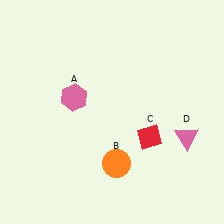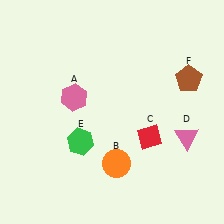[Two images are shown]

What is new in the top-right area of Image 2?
A brown pentagon (F) was added in the top-right area of Image 2.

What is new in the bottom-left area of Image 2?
A green hexagon (E) was added in the bottom-left area of Image 2.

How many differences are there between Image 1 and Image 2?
There are 2 differences between the two images.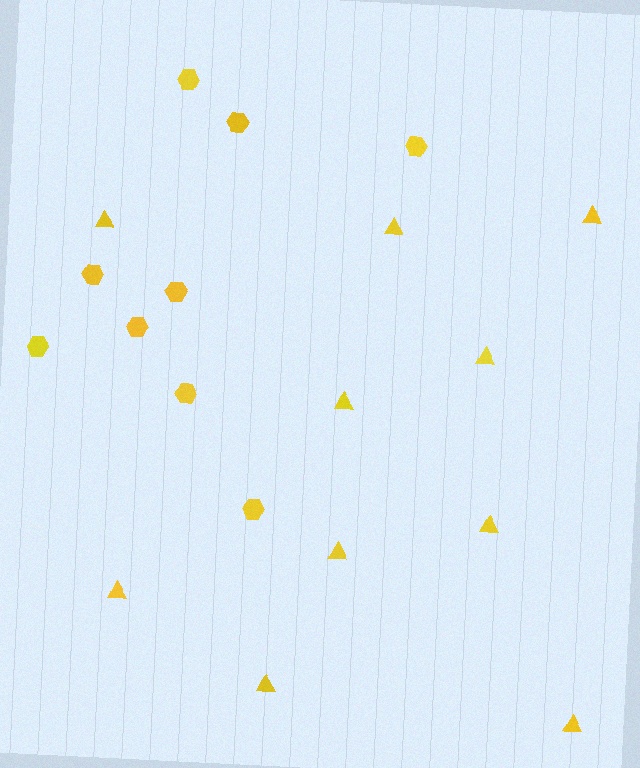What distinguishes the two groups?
There are 2 groups: one group of triangles (10) and one group of hexagons (9).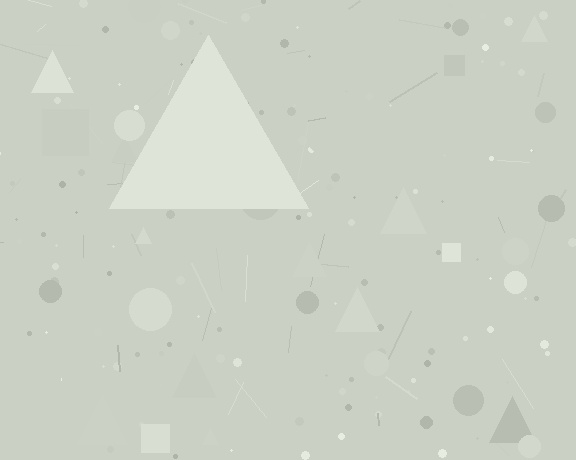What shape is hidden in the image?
A triangle is hidden in the image.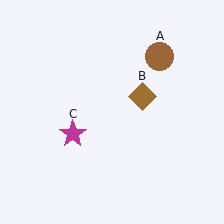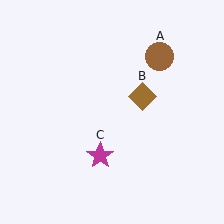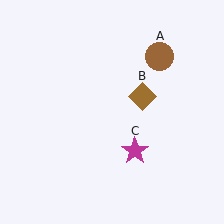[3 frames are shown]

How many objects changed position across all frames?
1 object changed position: magenta star (object C).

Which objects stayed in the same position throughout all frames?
Brown circle (object A) and brown diamond (object B) remained stationary.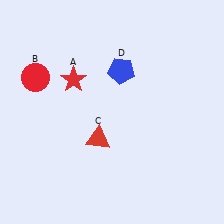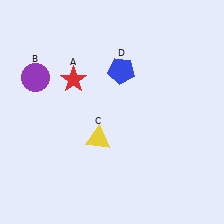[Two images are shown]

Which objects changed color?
B changed from red to purple. C changed from red to yellow.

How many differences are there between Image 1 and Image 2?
There are 2 differences between the two images.